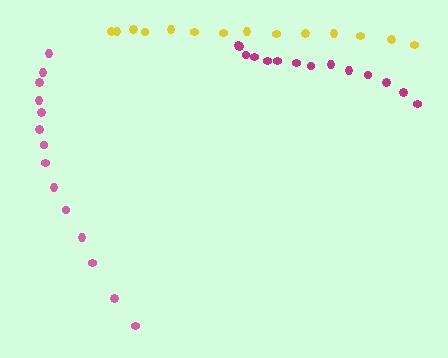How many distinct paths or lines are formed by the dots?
There are 3 distinct paths.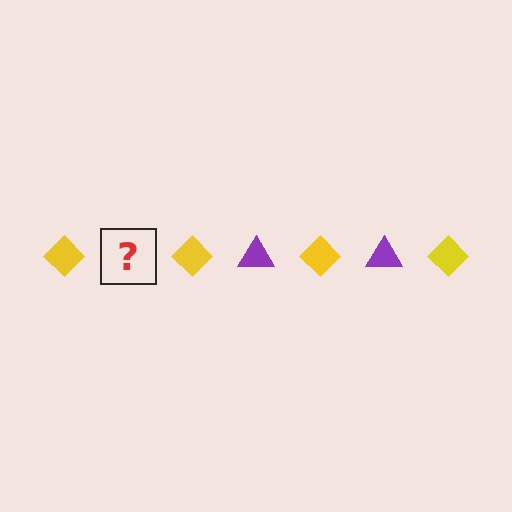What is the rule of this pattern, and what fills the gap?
The rule is that the pattern alternates between yellow diamond and purple triangle. The gap should be filled with a purple triangle.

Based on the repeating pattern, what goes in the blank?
The blank should be a purple triangle.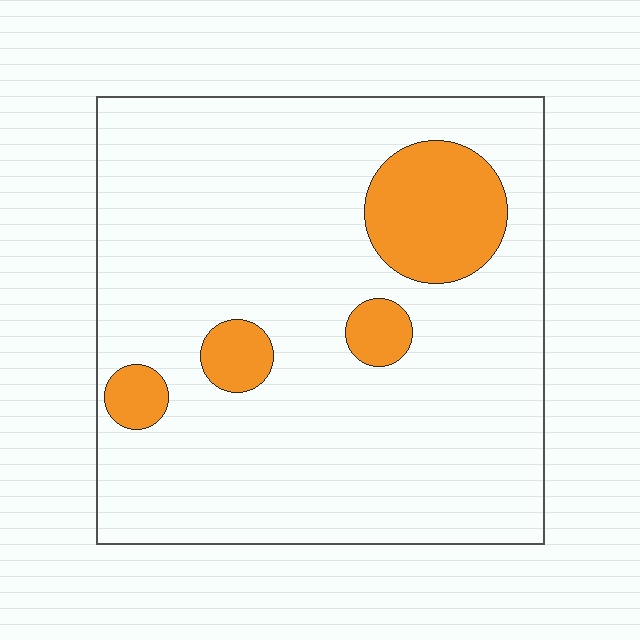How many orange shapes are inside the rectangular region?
4.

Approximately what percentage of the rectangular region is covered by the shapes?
Approximately 15%.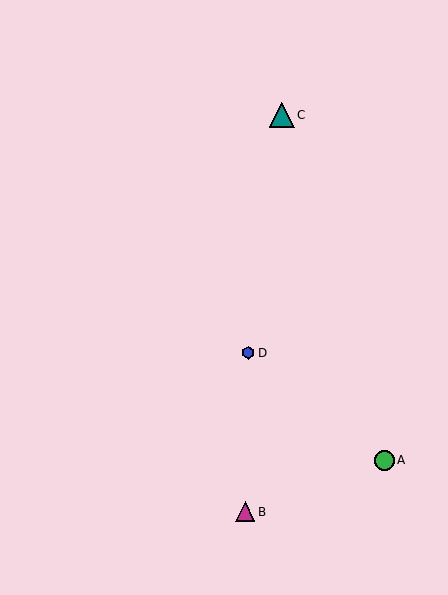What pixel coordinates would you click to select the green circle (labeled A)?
Click at (384, 460) to select the green circle A.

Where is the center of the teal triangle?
The center of the teal triangle is at (282, 115).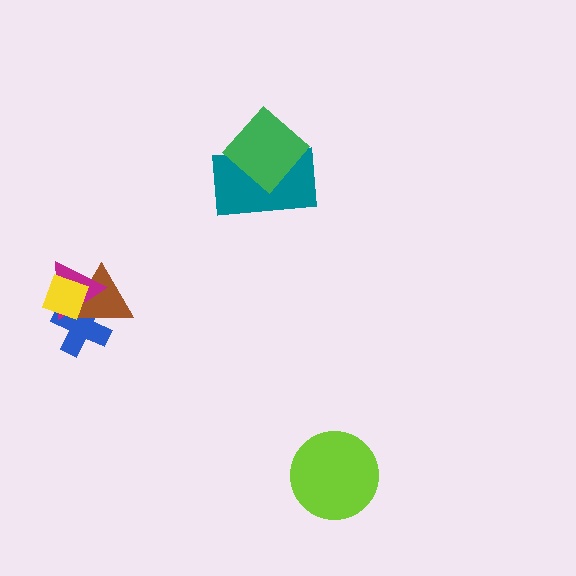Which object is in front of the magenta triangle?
The yellow diamond is in front of the magenta triangle.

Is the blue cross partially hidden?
Yes, it is partially covered by another shape.